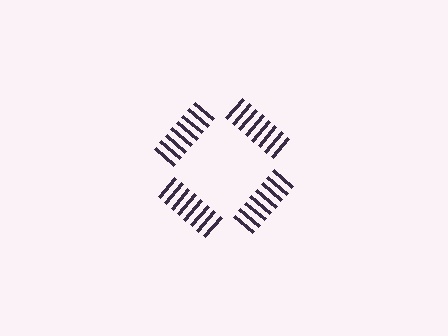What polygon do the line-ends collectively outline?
An illusory square — the line segments terminate on its edges but no continuous stroke is drawn.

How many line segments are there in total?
32 — 8 along each of the 4 edges.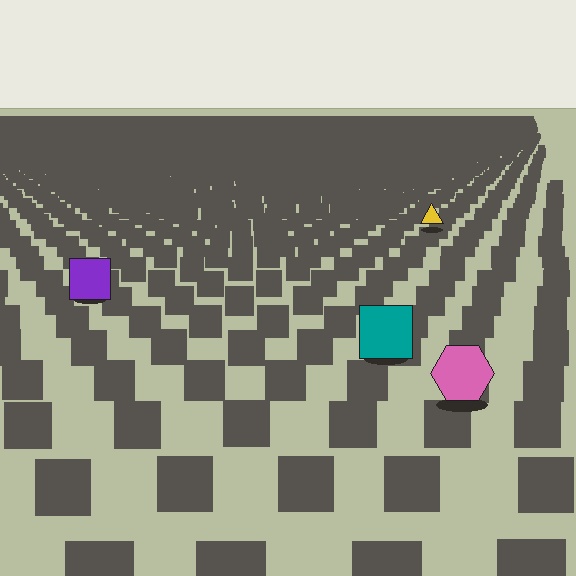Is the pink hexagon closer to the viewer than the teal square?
Yes. The pink hexagon is closer — you can tell from the texture gradient: the ground texture is coarser near it.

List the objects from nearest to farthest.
From nearest to farthest: the pink hexagon, the teal square, the purple square, the yellow triangle.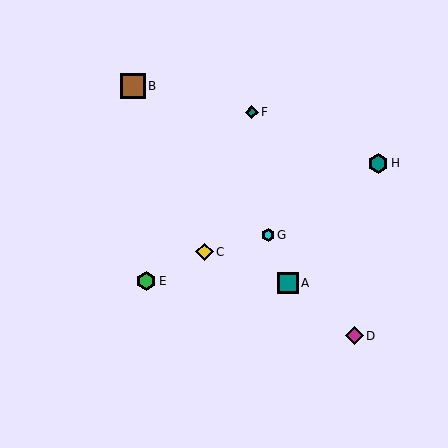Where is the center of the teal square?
The center of the teal square is at (288, 283).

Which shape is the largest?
The brown square (labeled B) is the largest.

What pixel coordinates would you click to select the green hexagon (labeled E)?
Click at (146, 281) to select the green hexagon E.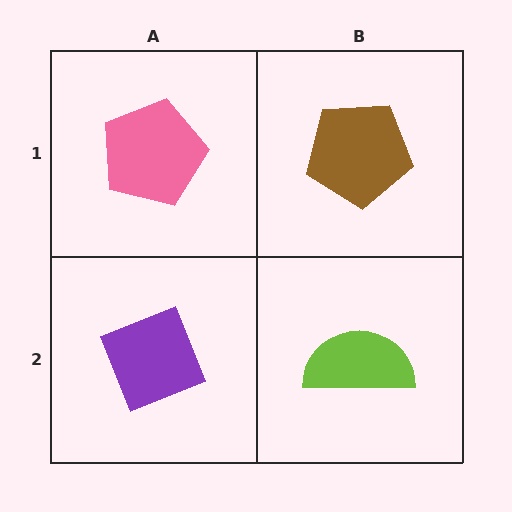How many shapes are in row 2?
2 shapes.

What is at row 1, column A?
A pink pentagon.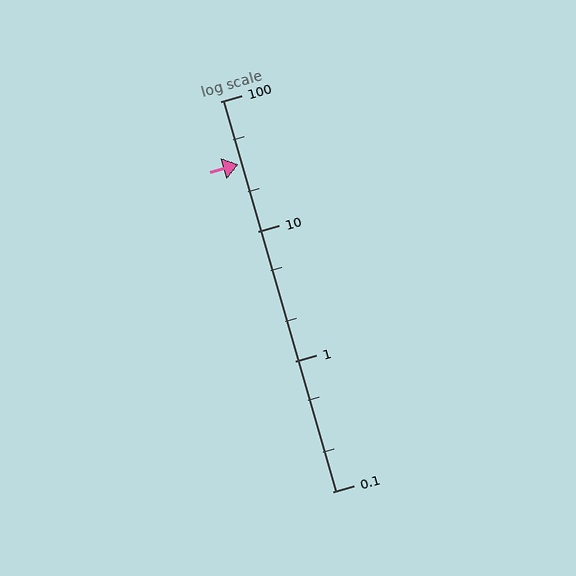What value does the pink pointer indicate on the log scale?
The pointer indicates approximately 33.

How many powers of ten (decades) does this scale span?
The scale spans 3 decades, from 0.1 to 100.